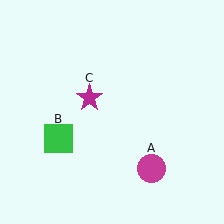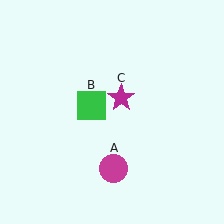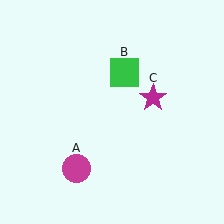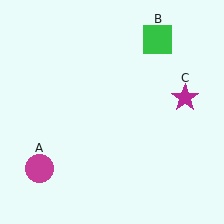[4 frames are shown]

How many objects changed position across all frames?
3 objects changed position: magenta circle (object A), green square (object B), magenta star (object C).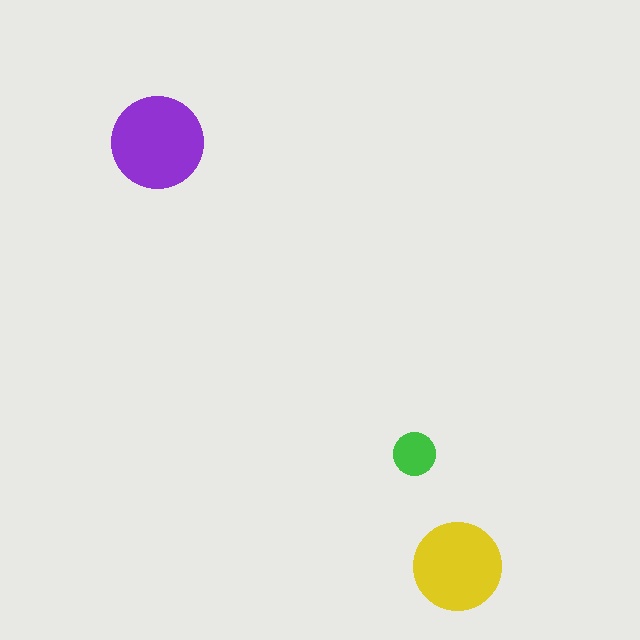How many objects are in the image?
There are 3 objects in the image.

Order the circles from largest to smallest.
the purple one, the yellow one, the green one.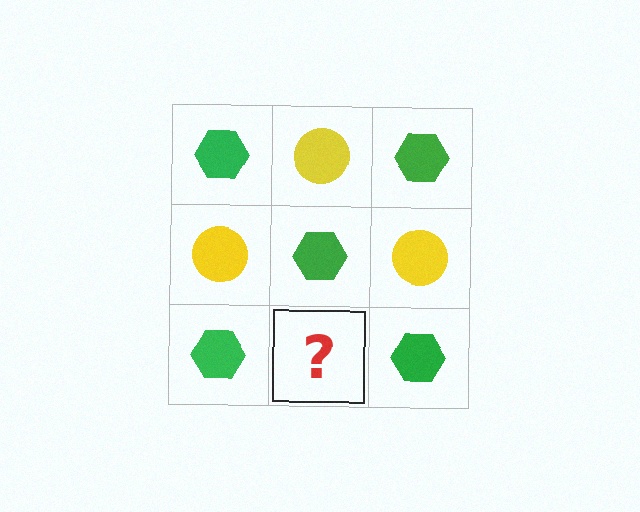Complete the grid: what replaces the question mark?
The question mark should be replaced with a yellow circle.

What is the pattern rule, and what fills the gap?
The rule is that it alternates green hexagon and yellow circle in a checkerboard pattern. The gap should be filled with a yellow circle.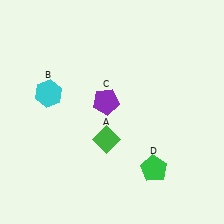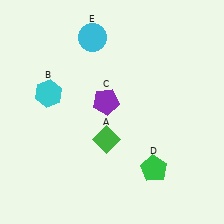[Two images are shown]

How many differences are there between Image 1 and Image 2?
There is 1 difference between the two images.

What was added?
A cyan circle (E) was added in Image 2.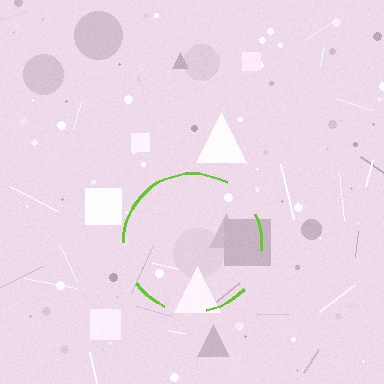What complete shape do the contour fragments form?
The contour fragments form a circle.